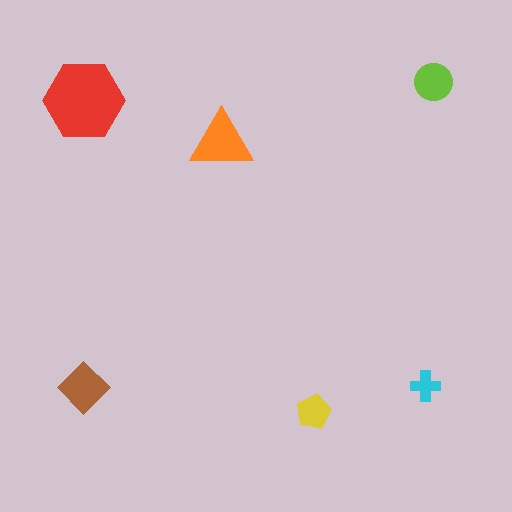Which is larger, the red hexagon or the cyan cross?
The red hexagon.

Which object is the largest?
The red hexagon.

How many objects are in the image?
There are 6 objects in the image.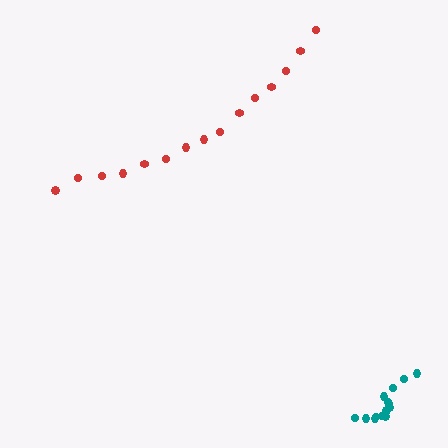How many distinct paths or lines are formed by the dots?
There are 2 distinct paths.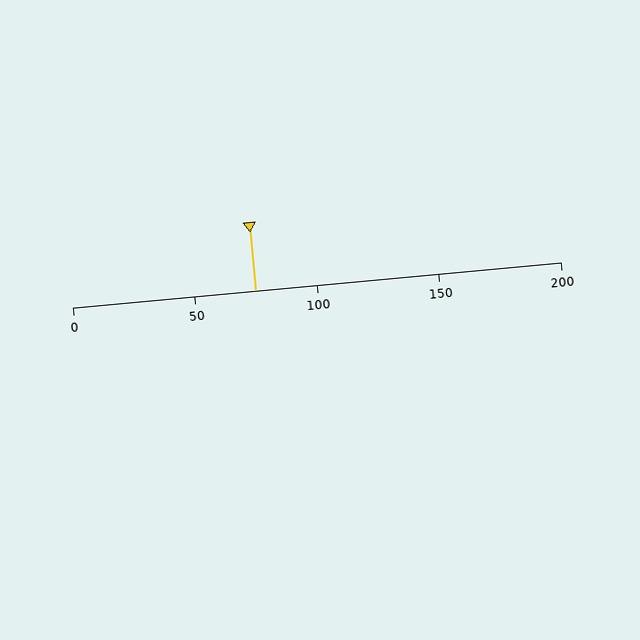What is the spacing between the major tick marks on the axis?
The major ticks are spaced 50 apart.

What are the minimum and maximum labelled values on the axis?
The axis runs from 0 to 200.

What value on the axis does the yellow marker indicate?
The marker indicates approximately 75.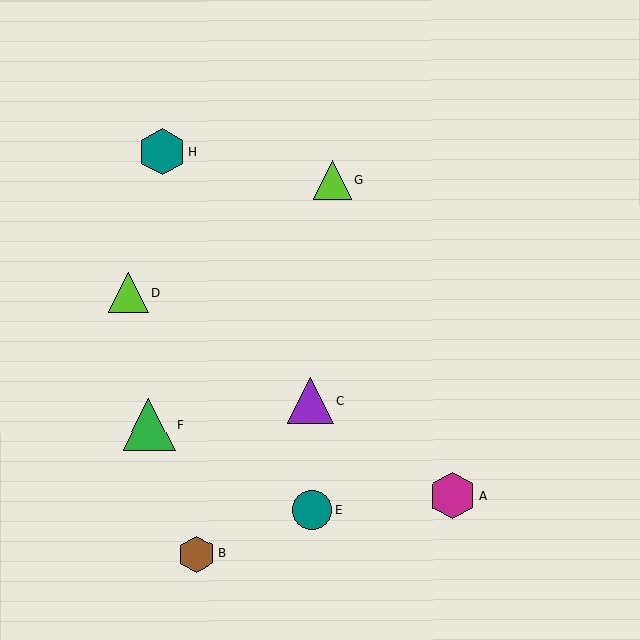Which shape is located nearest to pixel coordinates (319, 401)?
The purple triangle (labeled C) at (311, 401) is nearest to that location.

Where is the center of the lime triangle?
The center of the lime triangle is at (128, 293).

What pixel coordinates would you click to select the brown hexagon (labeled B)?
Click at (197, 554) to select the brown hexagon B.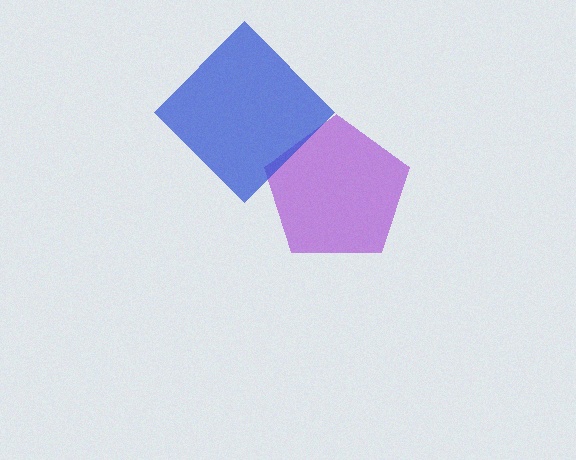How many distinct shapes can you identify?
There are 2 distinct shapes: a purple pentagon, a blue diamond.